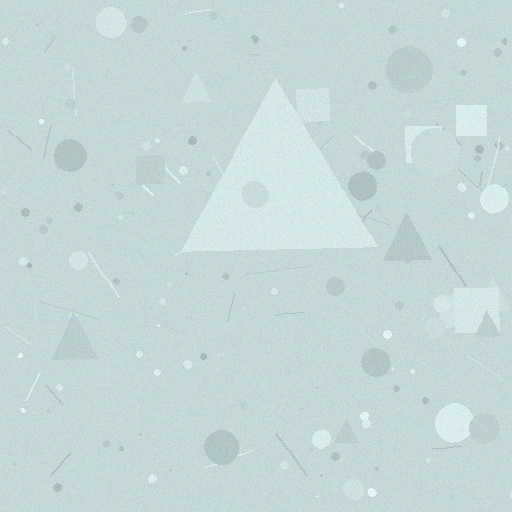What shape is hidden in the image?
A triangle is hidden in the image.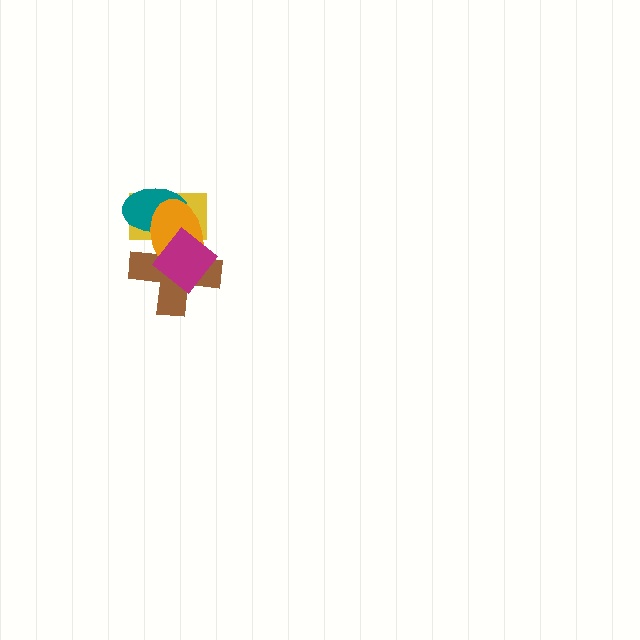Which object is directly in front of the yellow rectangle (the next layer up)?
The brown cross is directly in front of the yellow rectangle.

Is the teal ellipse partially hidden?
Yes, it is partially covered by another shape.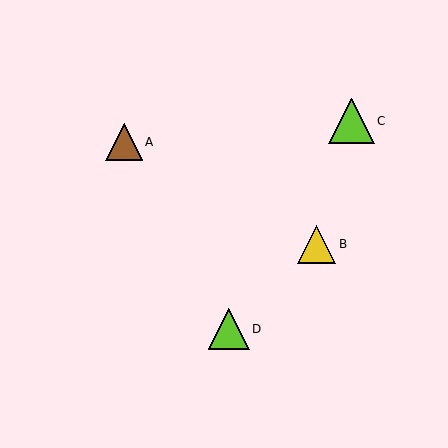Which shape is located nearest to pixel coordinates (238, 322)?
The lime triangle (labeled D) at (229, 329) is nearest to that location.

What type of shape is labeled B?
Shape B is a yellow triangle.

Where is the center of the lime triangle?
The center of the lime triangle is at (229, 329).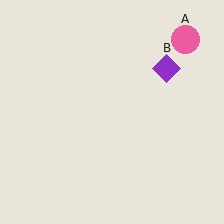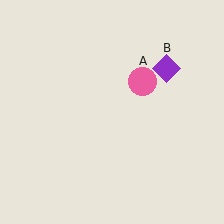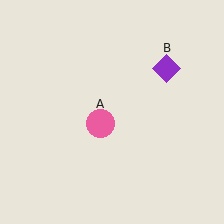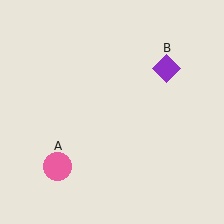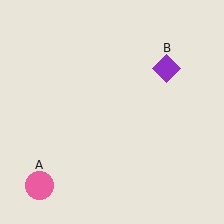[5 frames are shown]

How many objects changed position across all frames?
1 object changed position: pink circle (object A).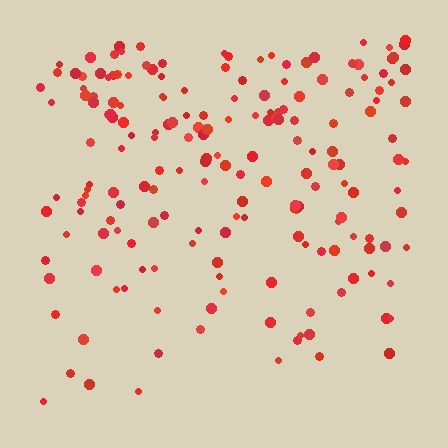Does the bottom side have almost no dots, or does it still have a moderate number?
Still a moderate number, just noticeably fewer than the top.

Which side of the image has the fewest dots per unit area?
The bottom.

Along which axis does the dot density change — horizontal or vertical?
Vertical.